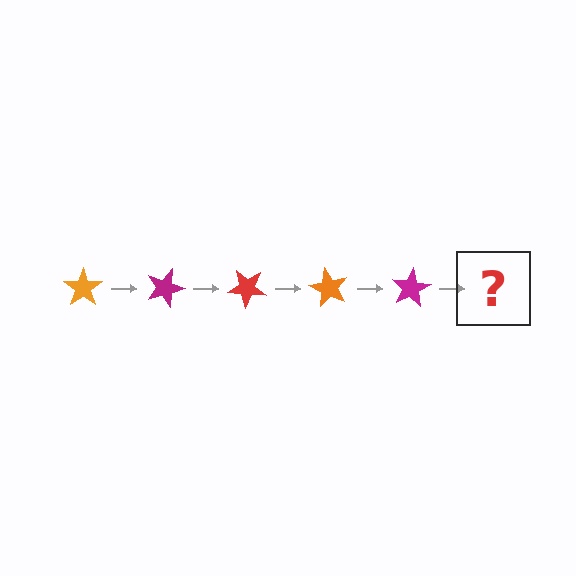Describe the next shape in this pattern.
It should be a red star, rotated 100 degrees from the start.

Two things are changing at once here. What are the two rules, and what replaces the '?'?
The two rules are that it rotates 20 degrees each step and the color cycles through orange, magenta, and red. The '?' should be a red star, rotated 100 degrees from the start.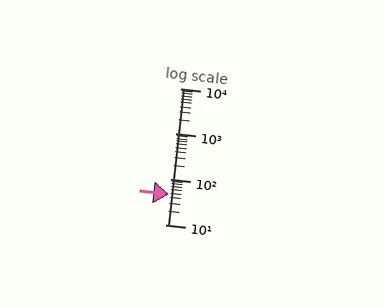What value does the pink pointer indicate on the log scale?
The pointer indicates approximately 47.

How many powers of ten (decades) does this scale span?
The scale spans 3 decades, from 10 to 10000.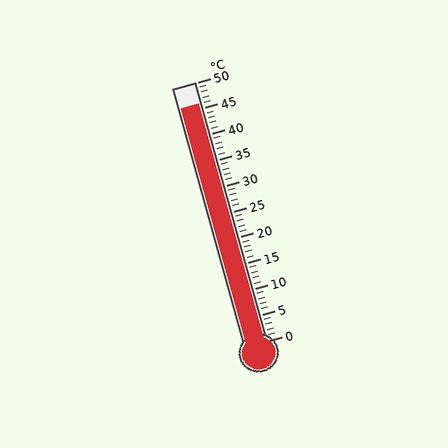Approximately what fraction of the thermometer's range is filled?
The thermometer is filled to approximately 90% of its range.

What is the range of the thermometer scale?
The thermometer scale ranges from 0°C to 50°C.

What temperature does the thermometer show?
The thermometer shows approximately 46°C.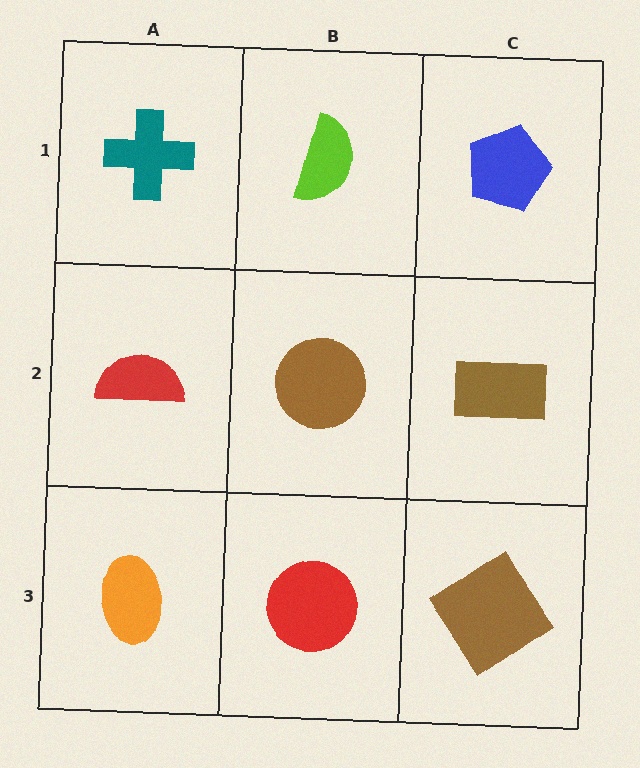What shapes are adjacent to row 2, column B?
A lime semicircle (row 1, column B), a red circle (row 3, column B), a red semicircle (row 2, column A), a brown rectangle (row 2, column C).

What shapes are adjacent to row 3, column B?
A brown circle (row 2, column B), an orange ellipse (row 3, column A), a brown diamond (row 3, column C).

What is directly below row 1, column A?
A red semicircle.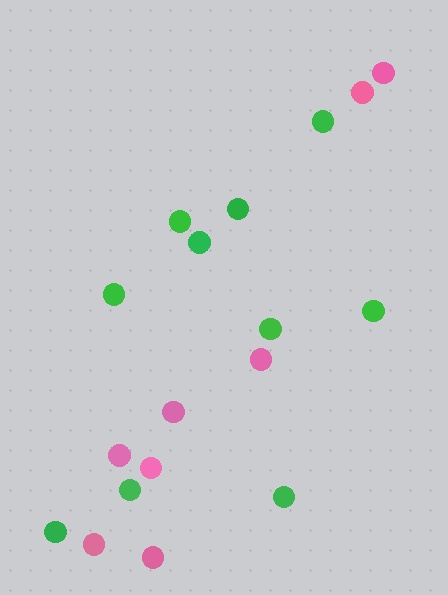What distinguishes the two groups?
There are 2 groups: one group of green circles (10) and one group of pink circles (8).